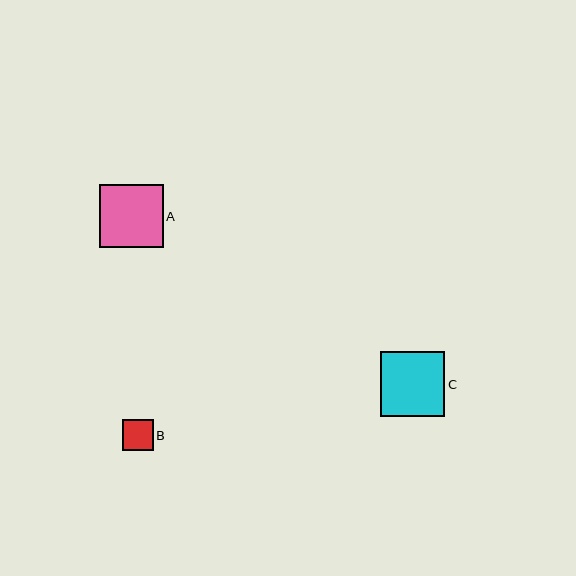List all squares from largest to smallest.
From largest to smallest: C, A, B.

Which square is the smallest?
Square B is the smallest with a size of approximately 31 pixels.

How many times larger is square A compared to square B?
Square A is approximately 2.0 times the size of square B.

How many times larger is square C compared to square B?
Square C is approximately 2.1 times the size of square B.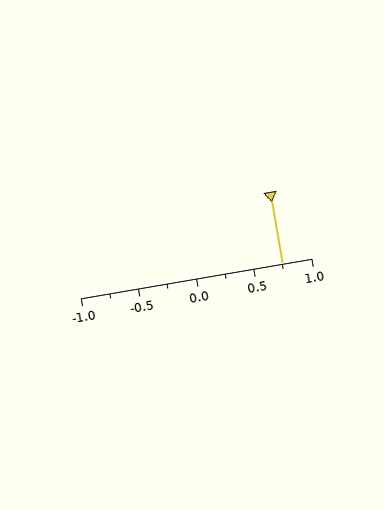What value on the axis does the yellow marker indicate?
The marker indicates approximately 0.75.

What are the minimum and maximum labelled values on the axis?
The axis runs from -1.0 to 1.0.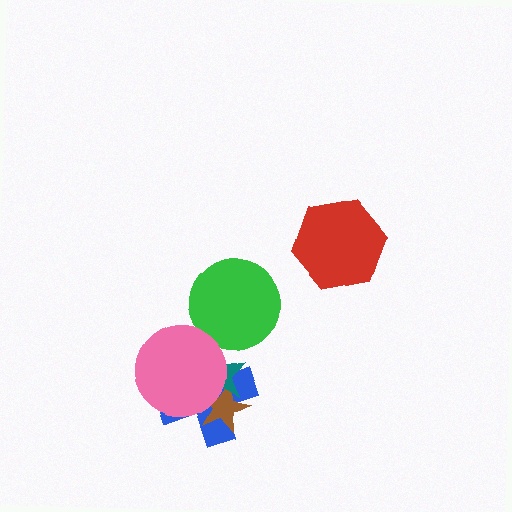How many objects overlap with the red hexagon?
0 objects overlap with the red hexagon.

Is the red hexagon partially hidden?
No, no other shape covers it.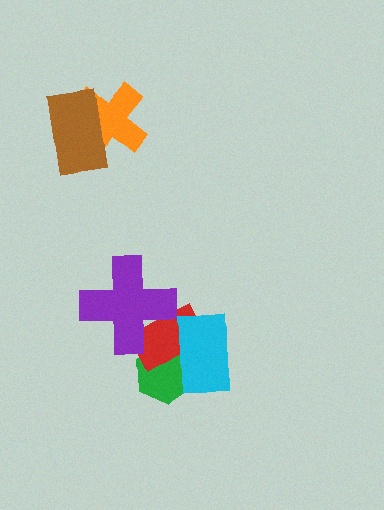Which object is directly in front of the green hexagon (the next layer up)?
The red rectangle is directly in front of the green hexagon.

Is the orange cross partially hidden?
Yes, it is partially covered by another shape.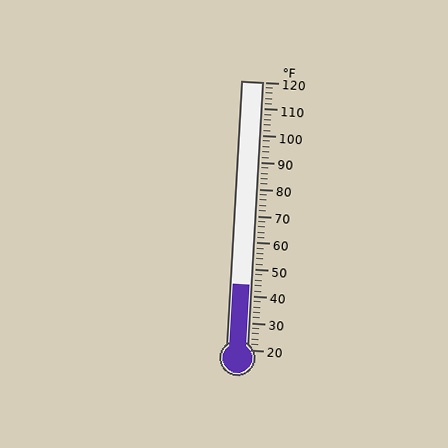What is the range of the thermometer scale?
The thermometer scale ranges from 20°F to 120°F.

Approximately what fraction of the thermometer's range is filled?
The thermometer is filled to approximately 25% of its range.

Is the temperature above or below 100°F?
The temperature is below 100°F.